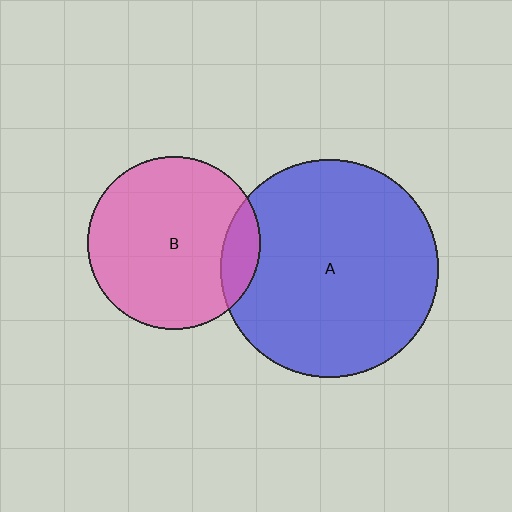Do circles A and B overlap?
Yes.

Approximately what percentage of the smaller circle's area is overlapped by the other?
Approximately 15%.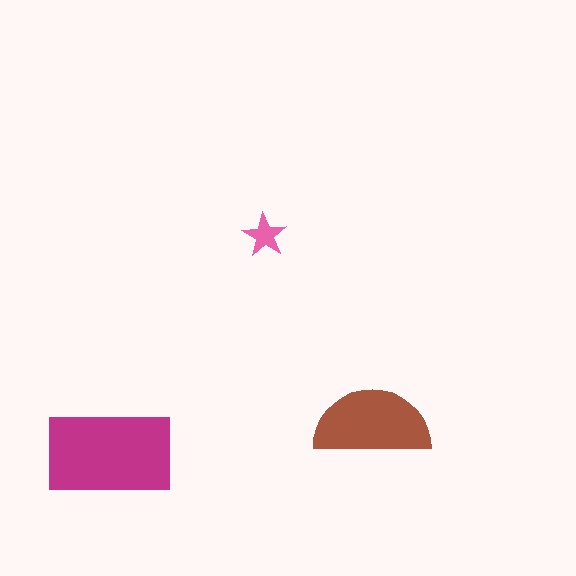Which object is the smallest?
The pink star.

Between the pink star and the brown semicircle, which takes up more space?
The brown semicircle.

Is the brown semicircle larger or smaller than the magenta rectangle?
Smaller.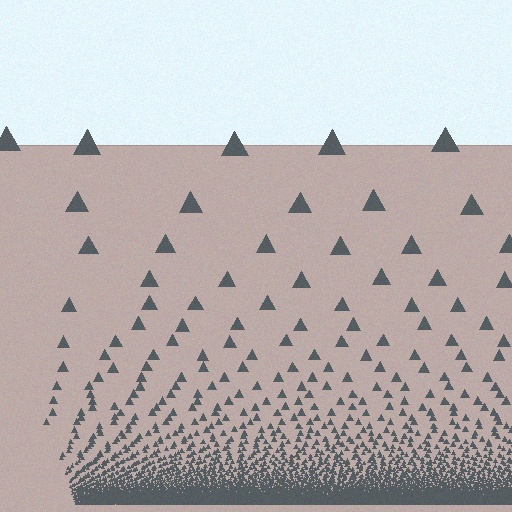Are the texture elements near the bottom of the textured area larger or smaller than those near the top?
Smaller. The gradient is inverted — elements near the bottom are smaller and denser.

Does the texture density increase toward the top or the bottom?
Density increases toward the bottom.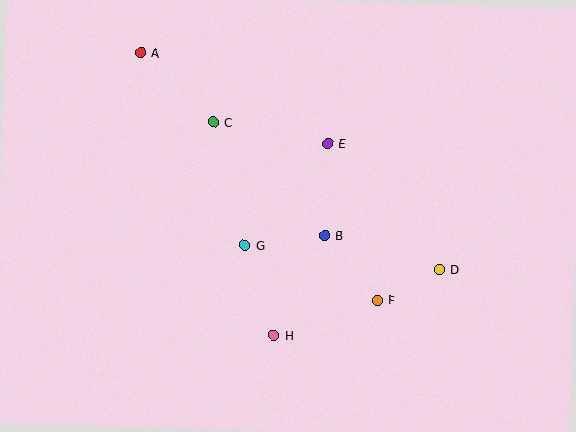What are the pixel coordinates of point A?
Point A is at (141, 53).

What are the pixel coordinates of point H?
Point H is at (274, 335).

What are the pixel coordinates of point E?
Point E is at (328, 144).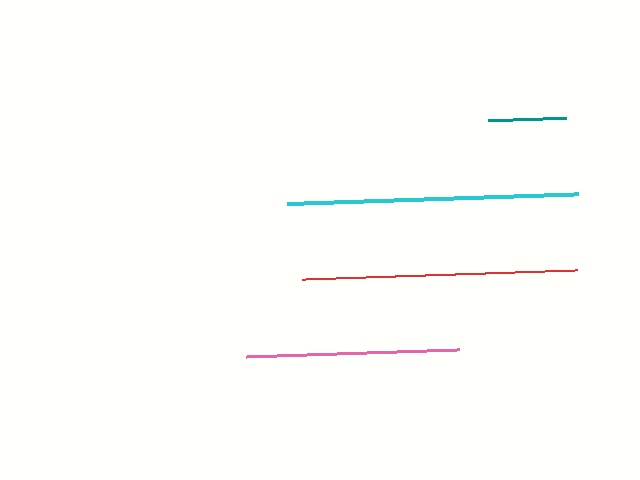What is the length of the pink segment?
The pink segment is approximately 212 pixels long.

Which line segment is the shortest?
The teal line is the shortest at approximately 78 pixels.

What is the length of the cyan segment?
The cyan segment is approximately 291 pixels long.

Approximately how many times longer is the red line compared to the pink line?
The red line is approximately 1.3 times the length of the pink line.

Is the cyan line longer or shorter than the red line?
The cyan line is longer than the red line.